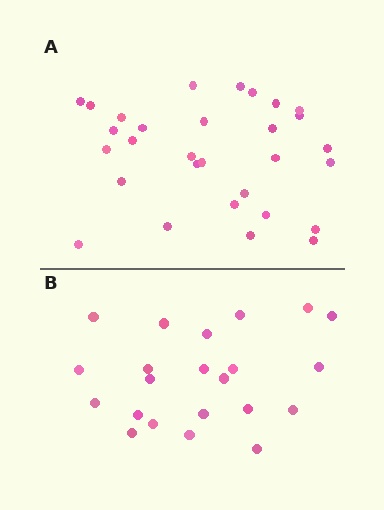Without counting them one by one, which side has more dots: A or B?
Region A (the top region) has more dots.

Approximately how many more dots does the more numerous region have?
Region A has roughly 8 or so more dots than region B.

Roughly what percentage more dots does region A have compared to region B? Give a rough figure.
About 35% more.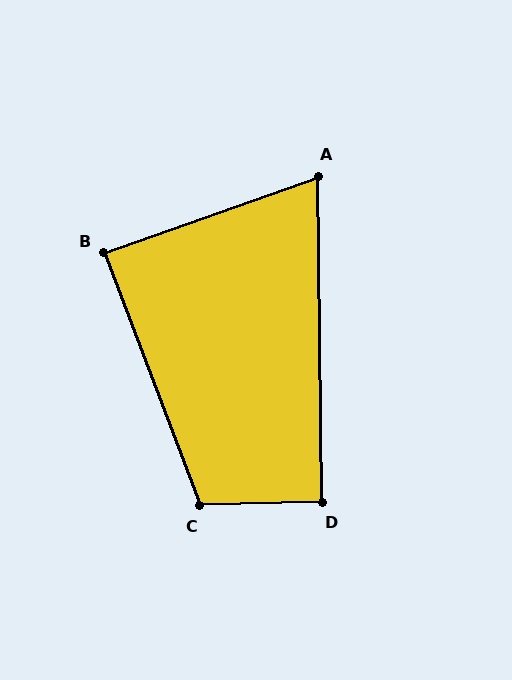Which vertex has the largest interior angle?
C, at approximately 109 degrees.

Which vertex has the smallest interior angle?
A, at approximately 71 degrees.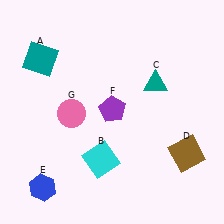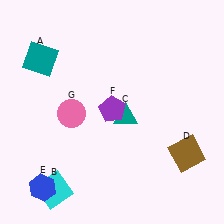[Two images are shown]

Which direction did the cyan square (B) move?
The cyan square (B) moved left.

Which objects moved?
The objects that moved are: the cyan square (B), the teal triangle (C).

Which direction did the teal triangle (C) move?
The teal triangle (C) moved down.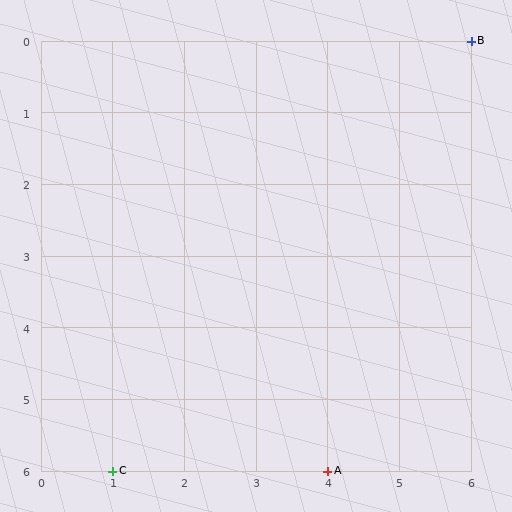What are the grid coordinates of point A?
Point A is at grid coordinates (4, 6).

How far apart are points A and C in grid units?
Points A and C are 3 columns apart.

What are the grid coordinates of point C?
Point C is at grid coordinates (1, 6).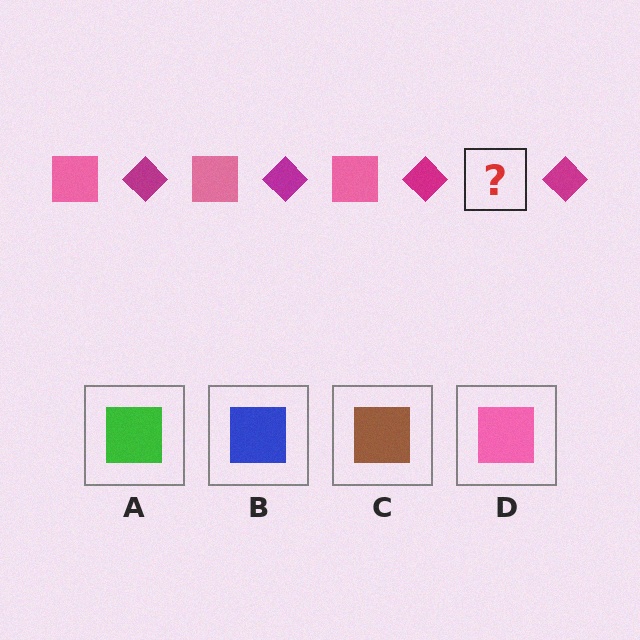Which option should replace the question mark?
Option D.